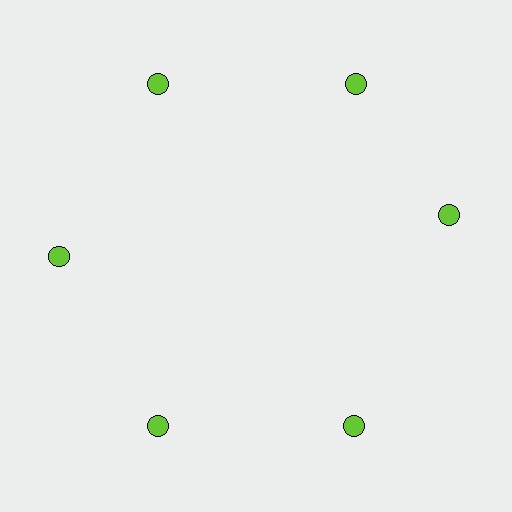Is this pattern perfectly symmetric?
No. The 6 lime circles are arranged in a ring, but one element near the 3 o'clock position is rotated out of alignment along the ring, breaking the 6-fold rotational symmetry.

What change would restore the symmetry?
The symmetry would be restored by rotating it back into even spacing with its neighbors so that all 6 circles sit at equal angles and equal distance from the center.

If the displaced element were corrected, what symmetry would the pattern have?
It would have 6-fold rotational symmetry — the pattern would map onto itself every 60 degrees.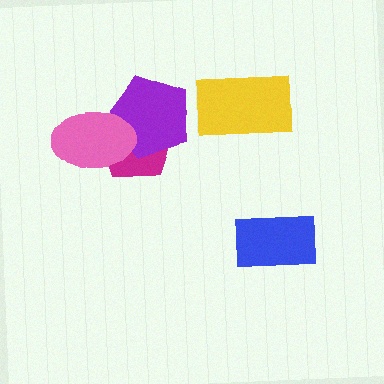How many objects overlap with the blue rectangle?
0 objects overlap with the blue rectangle.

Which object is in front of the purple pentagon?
The pink ellipse is in front of the purple pentagon.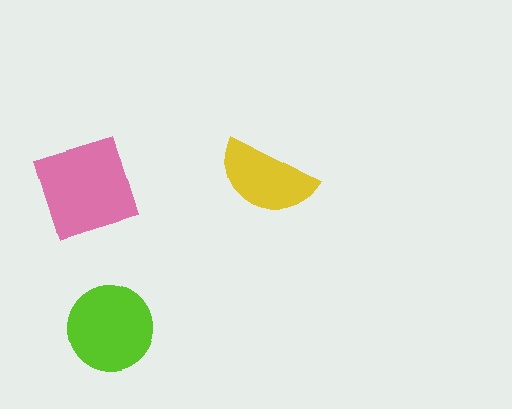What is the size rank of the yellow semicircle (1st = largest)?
3rd.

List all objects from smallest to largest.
The yellow semicircle, the lime circle, the pink diamond.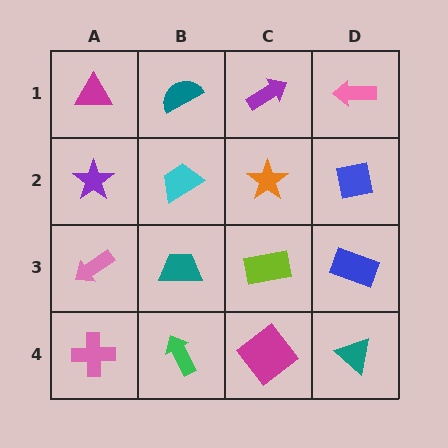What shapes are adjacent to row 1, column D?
A blue square (row 2, column D), a purple arrow (row 1, column C).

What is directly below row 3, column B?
A green arrow.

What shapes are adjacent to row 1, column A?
A purple star (row 2, column A), a teal semicircle (row 1, column B).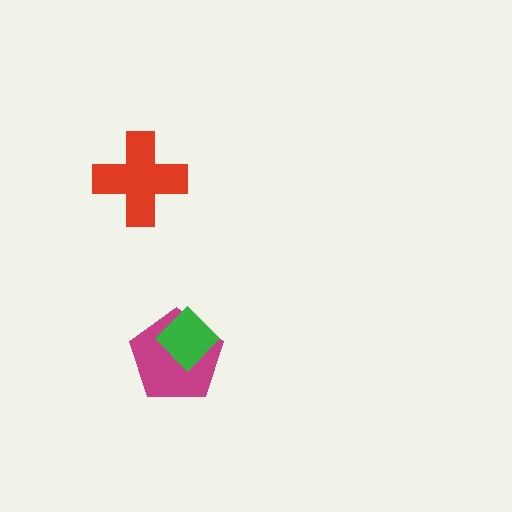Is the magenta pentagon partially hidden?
Yes, it is partially covered by another shape.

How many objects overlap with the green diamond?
1 object overlaps with the green diamond.